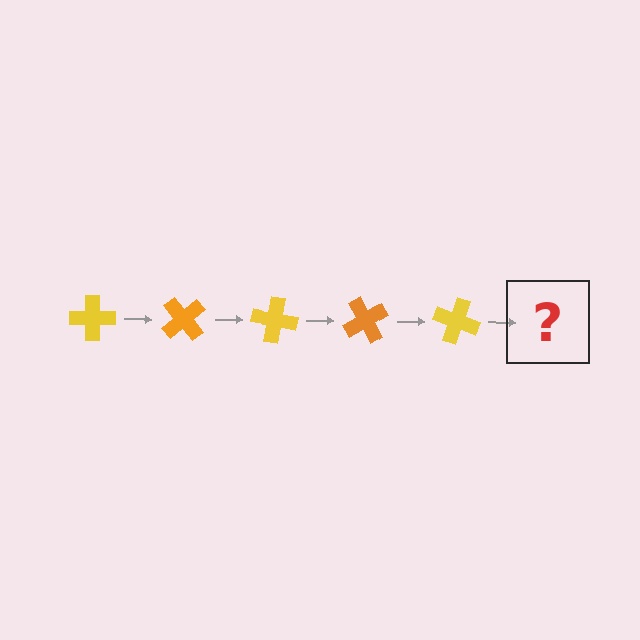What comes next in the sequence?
The next element should be an orange cross, rotated 250 degrees from the start.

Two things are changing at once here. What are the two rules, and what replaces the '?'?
The two rules are that it rotates 50 degrees each step and the color cycles through yellow and orange. The '?' should be an orange cross, rotated 250 degrees from the start.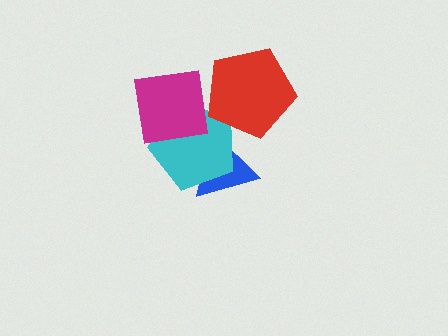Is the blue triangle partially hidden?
Yes, it is partially covered by another shape.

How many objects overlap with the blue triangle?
1 object overlaps with the blue triangle.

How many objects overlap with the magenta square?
2 objects overlap with the magenta square.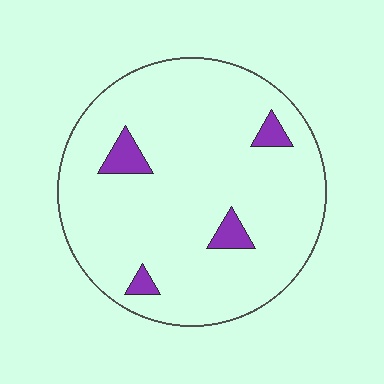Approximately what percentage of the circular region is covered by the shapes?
Approximately 5%.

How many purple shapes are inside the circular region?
4.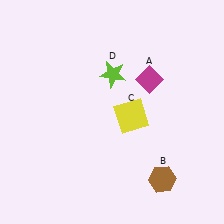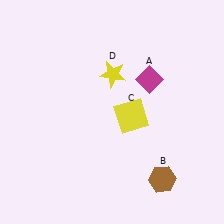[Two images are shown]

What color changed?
The star (D) changed from lime in Image 1 to yellow in Image 2.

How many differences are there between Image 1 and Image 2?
There is 1 difference between the two images.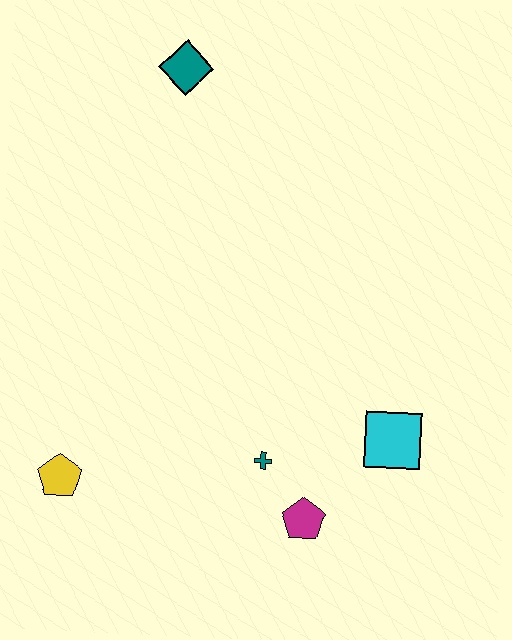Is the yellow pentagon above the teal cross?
No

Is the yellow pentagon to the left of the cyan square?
Yes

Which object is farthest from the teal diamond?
The magenta pentagon is farthest from the teal diamond.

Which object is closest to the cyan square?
The magenta pentagon is closest to the cyan square.